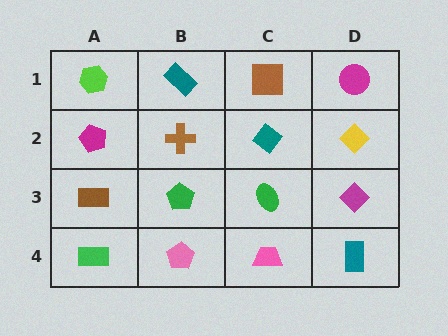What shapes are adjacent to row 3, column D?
A yellow diamond (row 2, column D), a teal rectangle (row 4, column D), a green ellipse (row 3, column C).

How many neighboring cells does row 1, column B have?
3.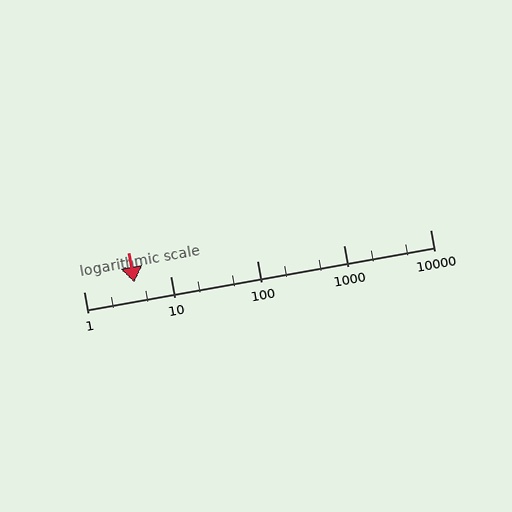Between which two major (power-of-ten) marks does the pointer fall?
The pointer is between 1 and 10.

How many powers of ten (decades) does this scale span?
The scale spans 4 decades, from 1 to 10000.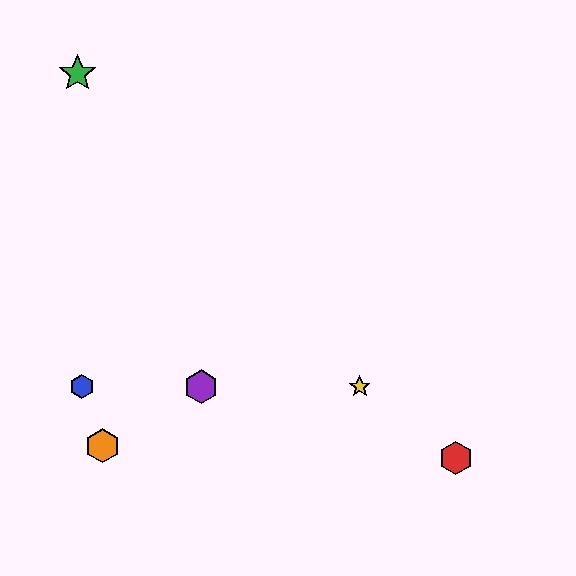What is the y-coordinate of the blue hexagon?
The blue hexagon is at y≈387.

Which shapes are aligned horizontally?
The blue hexagon, the yellow star, the purple hexagon are aligned horizontally.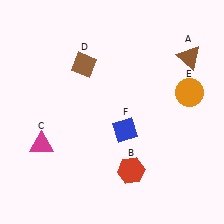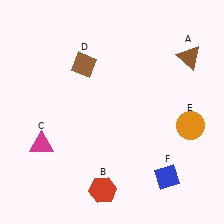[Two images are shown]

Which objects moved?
The objects that moved are: the red hexagon (B), the orange circle (E), the blue diamond (F).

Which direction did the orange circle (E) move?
The orange circle (E) moved down.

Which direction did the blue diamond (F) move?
The blue diamond (F) moved down.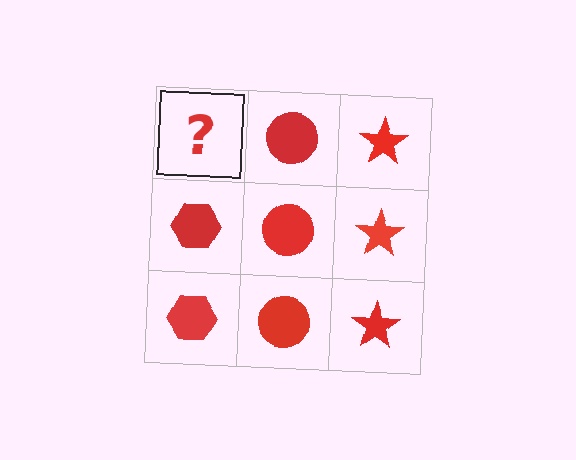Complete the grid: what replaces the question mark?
The question mark should be replaced with a red hexagon.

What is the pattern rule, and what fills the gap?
The rule is that each column has a consistent shape. The gap should be filled with a red hexagon.